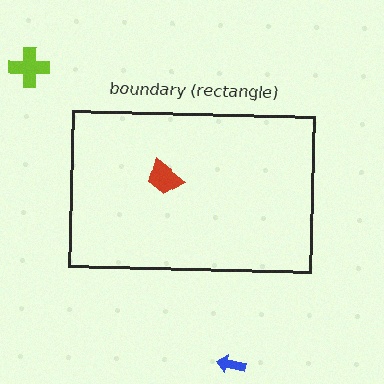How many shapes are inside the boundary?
1 inside, 2 outside.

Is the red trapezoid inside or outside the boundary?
Inside.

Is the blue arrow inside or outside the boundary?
Outside.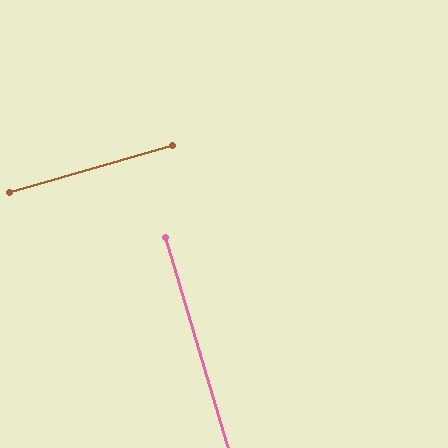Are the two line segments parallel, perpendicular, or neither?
Perpendicular — they meet at approximately 89°.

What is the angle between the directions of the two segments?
Approximately 89 degrees.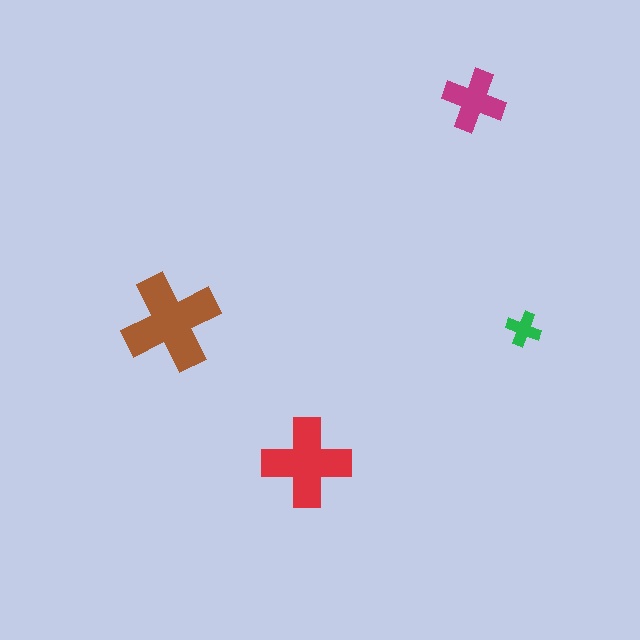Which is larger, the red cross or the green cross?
The red one.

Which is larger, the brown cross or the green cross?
The brown one.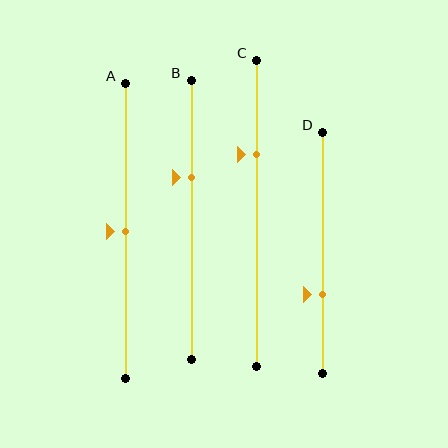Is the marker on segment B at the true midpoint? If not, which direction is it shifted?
No, the marker on segment B is shifted upward by about 15% of the segment length.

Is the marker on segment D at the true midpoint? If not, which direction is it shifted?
No, the marker on segment D is shifted downward by about 17% of the segment length.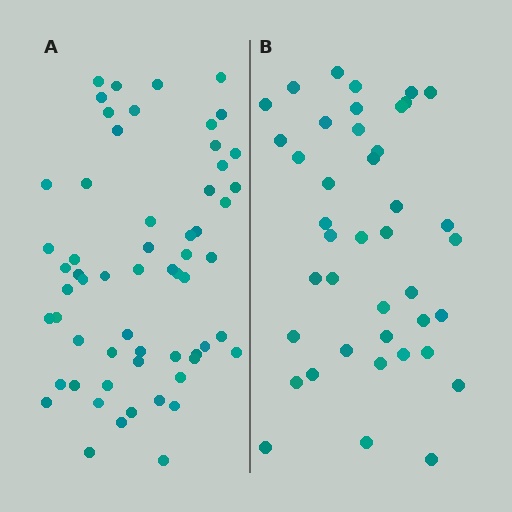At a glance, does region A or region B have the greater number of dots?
Region A (the left region) has more dots.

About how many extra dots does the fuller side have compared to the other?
Region A has approximately 20 more dots than region B.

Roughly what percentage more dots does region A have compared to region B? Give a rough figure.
About 45% more.